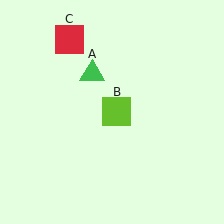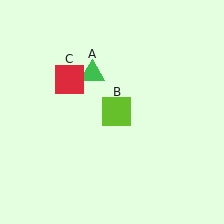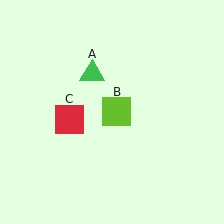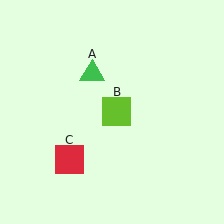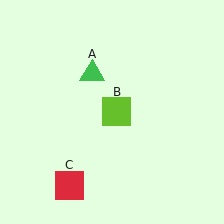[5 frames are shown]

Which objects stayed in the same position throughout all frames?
Green triangle (object A) and lime square (object B) remained stationary.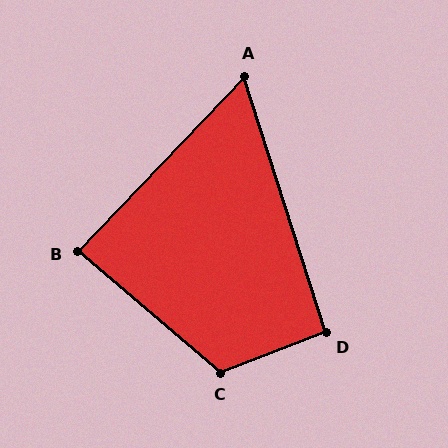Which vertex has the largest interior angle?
C, at approximately 119 degrees.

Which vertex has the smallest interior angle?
A, at approximately 61 degrees.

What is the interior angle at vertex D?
Approximately 93 degrees (approximately right).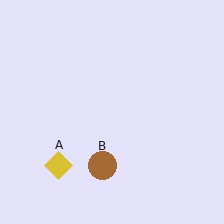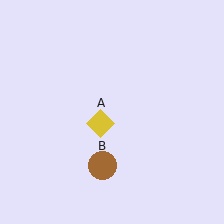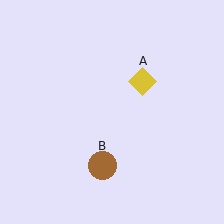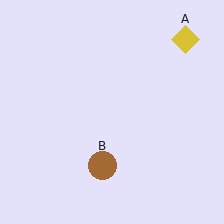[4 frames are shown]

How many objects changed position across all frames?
1 object changed position: yellow diamond (object A).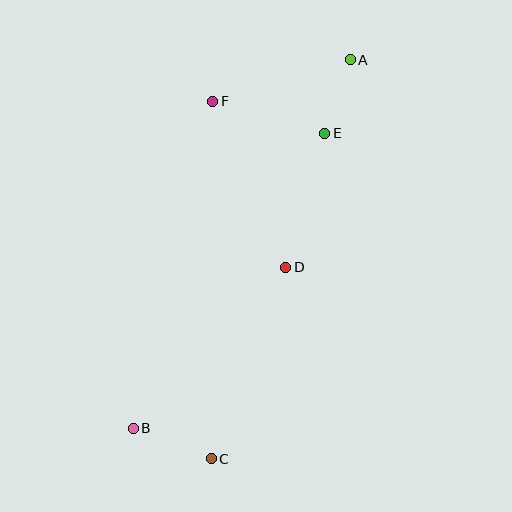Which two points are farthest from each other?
Points A and B are farthest from each other.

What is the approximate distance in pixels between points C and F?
The distance between C and F is approximately 358 pixels.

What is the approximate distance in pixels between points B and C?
The distance between B and C is approximately 84 pixels.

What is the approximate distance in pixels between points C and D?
The distance between C and D is approximately 206 pixels.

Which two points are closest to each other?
Points A and E are closest to each other.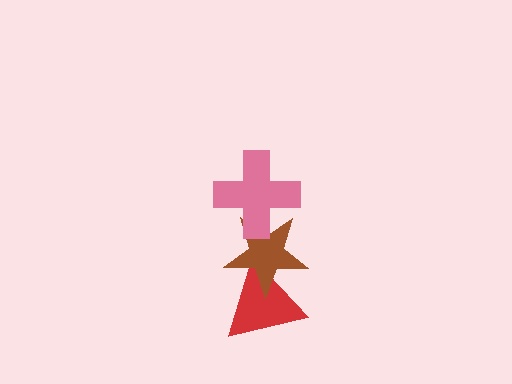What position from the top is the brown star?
The brown star is 2nd from the top.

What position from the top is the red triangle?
The red triangle is 3rd from the top.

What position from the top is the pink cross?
The pink cross is 1st from the top.